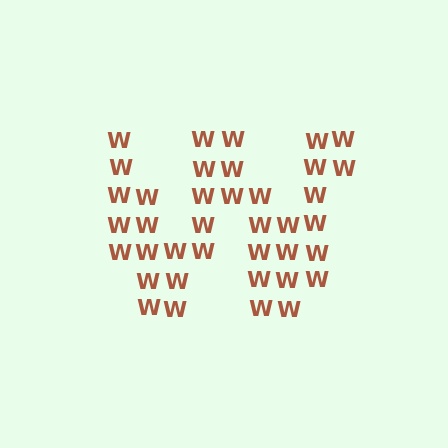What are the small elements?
The small elements are letter W's.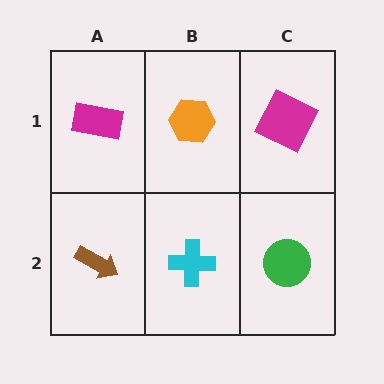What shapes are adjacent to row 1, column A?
A brown arrow (row 2, column A), an orange hexagon (row 1, column B).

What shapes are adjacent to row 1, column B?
A cyan cross (row 2, column B), a magenta rectangle (row 1, column A), a magenta square (row 1, column C).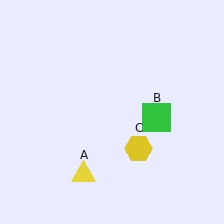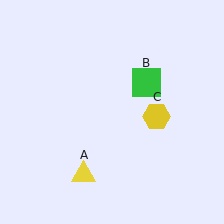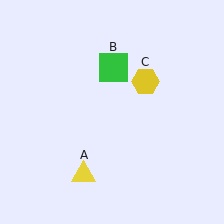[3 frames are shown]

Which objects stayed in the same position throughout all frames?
Yellow triangle (object A) remained stationary.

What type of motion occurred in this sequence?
The green square (object B), yellow hexagon (object C) rotated counterclockwise around the center of the scene.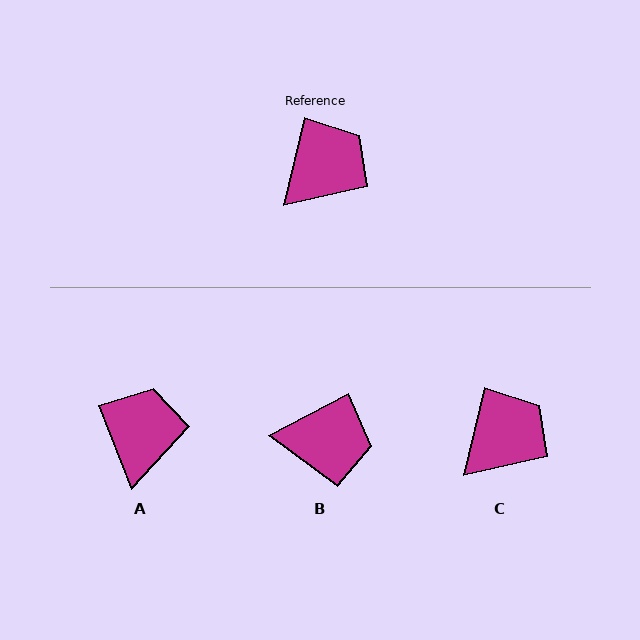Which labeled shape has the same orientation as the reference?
C.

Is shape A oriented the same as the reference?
No, it is off by about 35 degrees.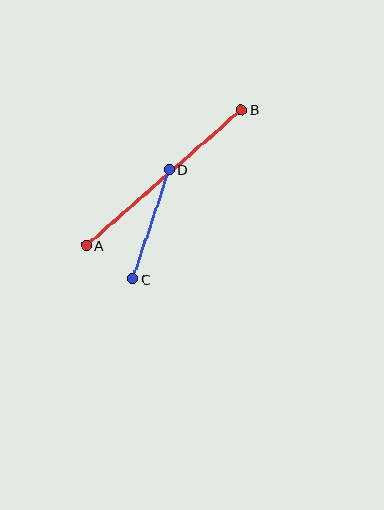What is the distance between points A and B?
The distance is approximately 206 pixels.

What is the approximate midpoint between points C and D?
The midpoint is at approximately (151, 224) pixels.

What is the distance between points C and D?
The distance is approximately 115 pixels.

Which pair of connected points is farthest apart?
Points A and B are farthest apart.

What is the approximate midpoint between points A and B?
The midpoint is at approximately (164, 178) pixels.